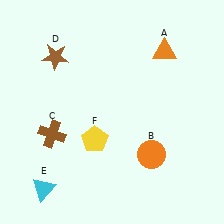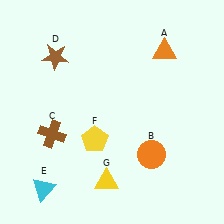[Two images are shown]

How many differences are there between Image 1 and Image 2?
There is 1 difference between the two images.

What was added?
A yellow triangle (G) was added in Image 2.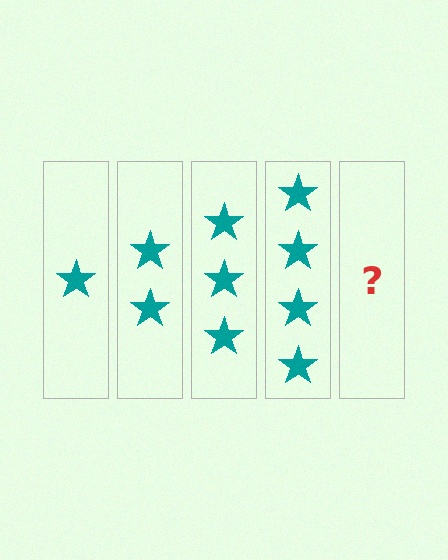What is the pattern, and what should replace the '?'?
The pattern is that each step adds one more star. The '?' should be 5 stars.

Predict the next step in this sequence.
The next step is 5 stars.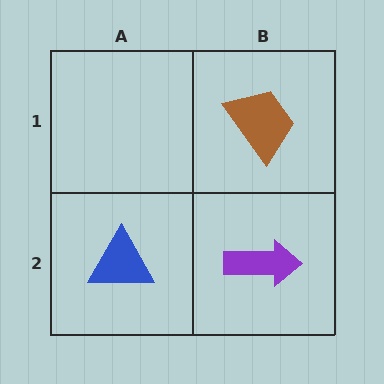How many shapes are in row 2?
2 shapes.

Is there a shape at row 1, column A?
No, that cell is empty.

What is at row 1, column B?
A brown trapezoid.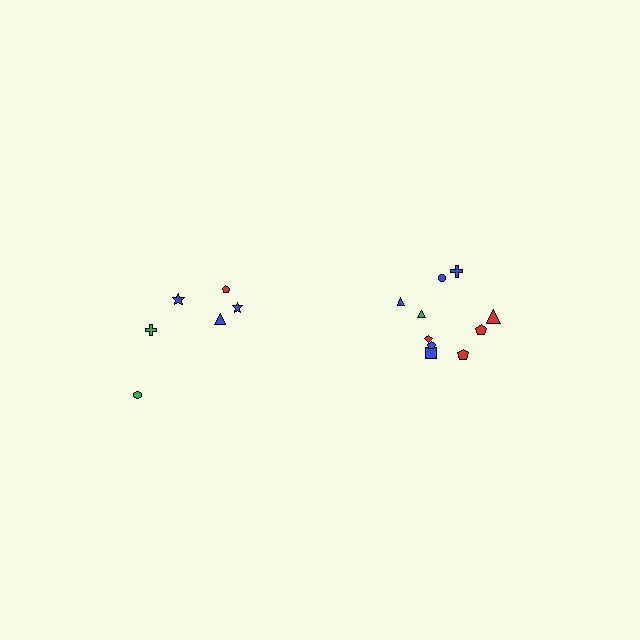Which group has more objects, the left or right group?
The right group.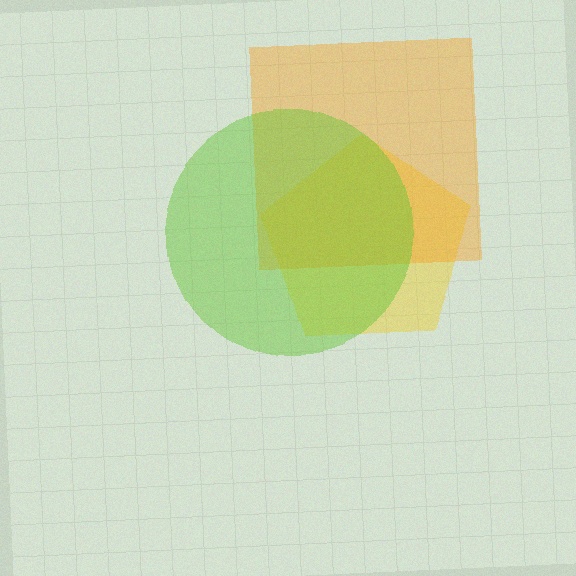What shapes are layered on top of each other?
The layered shapes are: a yellow pentagon, an orange square, a lime circle.